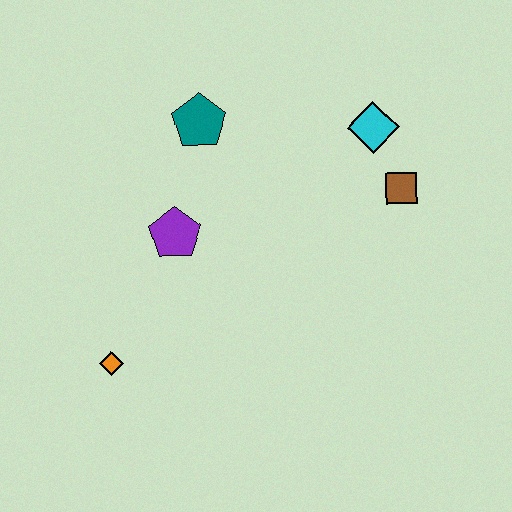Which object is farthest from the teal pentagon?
The orange diamond is farthest from the teal pentagon.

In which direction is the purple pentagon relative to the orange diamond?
The purple pentagon is above the orange diamond.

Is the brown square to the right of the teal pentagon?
Yes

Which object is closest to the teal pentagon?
The purple pentagon is closest to the teal pentagon.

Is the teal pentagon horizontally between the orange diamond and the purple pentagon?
No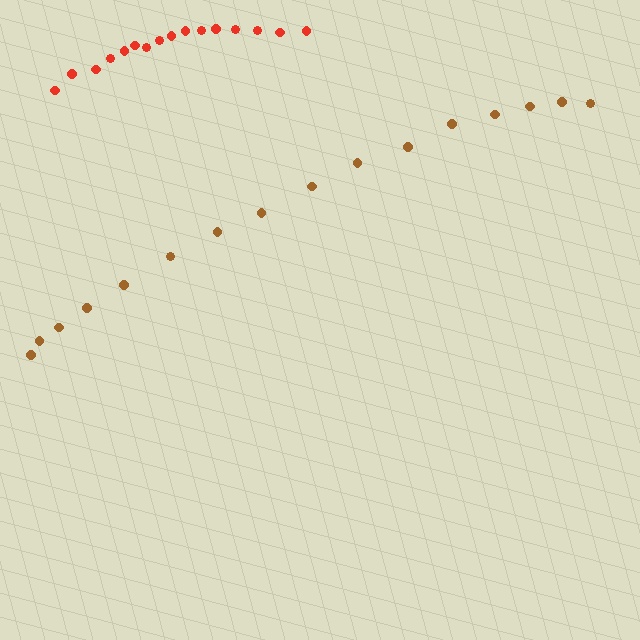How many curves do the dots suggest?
There are 2 distinct paths.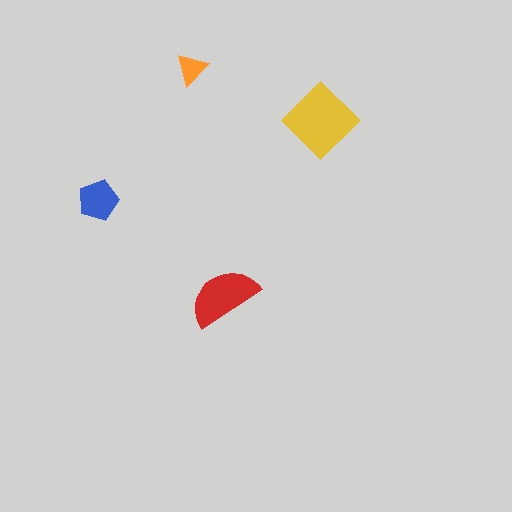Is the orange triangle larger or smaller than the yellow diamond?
Smaller.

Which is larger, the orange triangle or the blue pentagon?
The blue pentagon.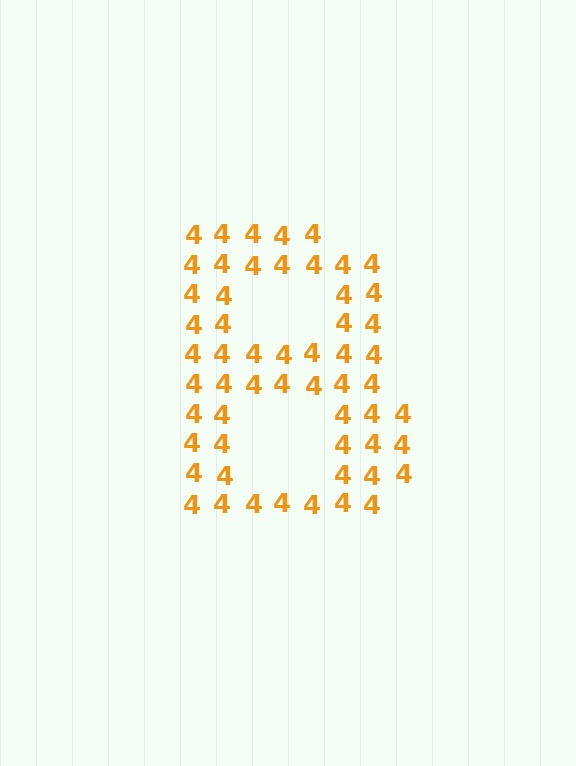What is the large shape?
The large shape is the letter B.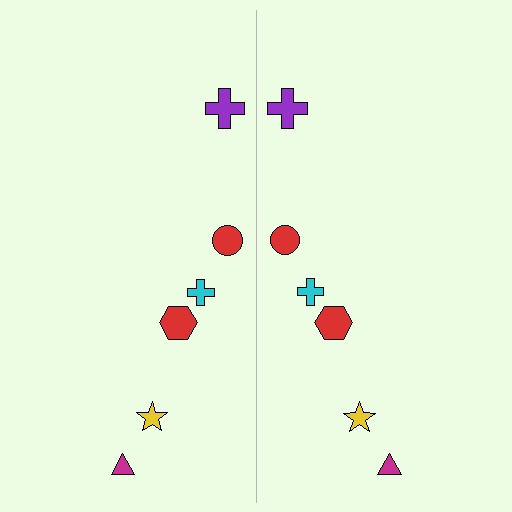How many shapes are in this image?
There are 12 shapes in this image.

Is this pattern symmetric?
Yes, this pattern has bilateral (reflection) symmetry.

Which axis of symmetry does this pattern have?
The pattern has a vertical axis of symmetry running through the center of the image.